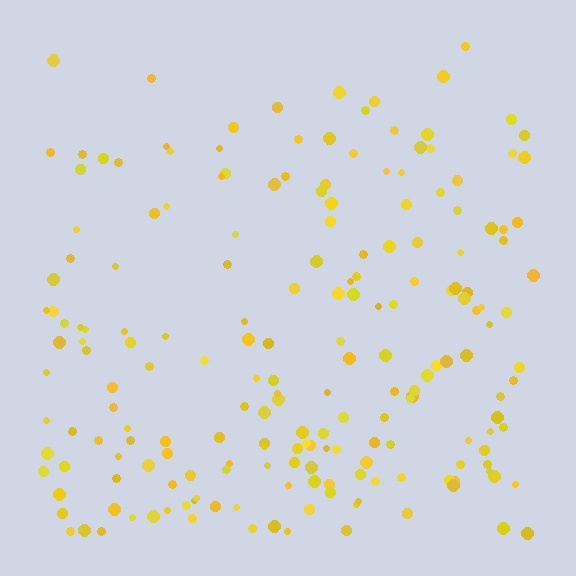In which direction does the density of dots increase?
From top to bottom, with the bottom side densest.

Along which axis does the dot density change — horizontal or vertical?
Vertical.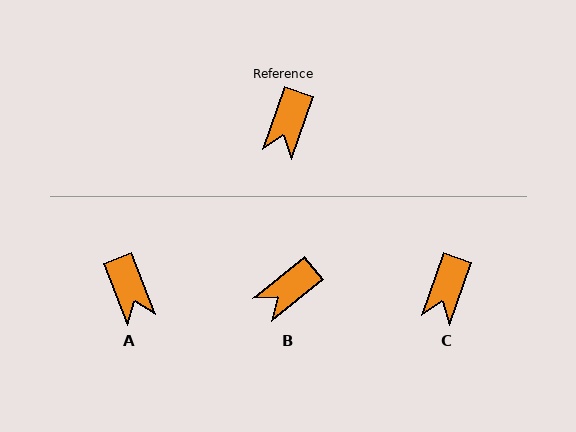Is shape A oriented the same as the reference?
No, it is off by about 41 degrees.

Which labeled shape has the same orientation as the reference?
C.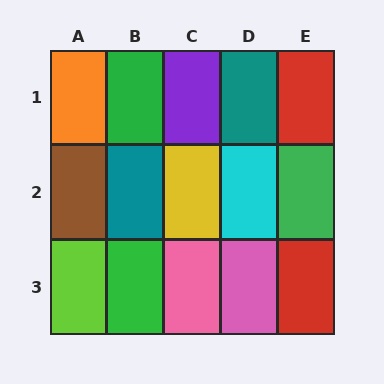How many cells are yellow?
1 cell is yellow.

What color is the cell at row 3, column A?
Lime.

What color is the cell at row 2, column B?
Teal.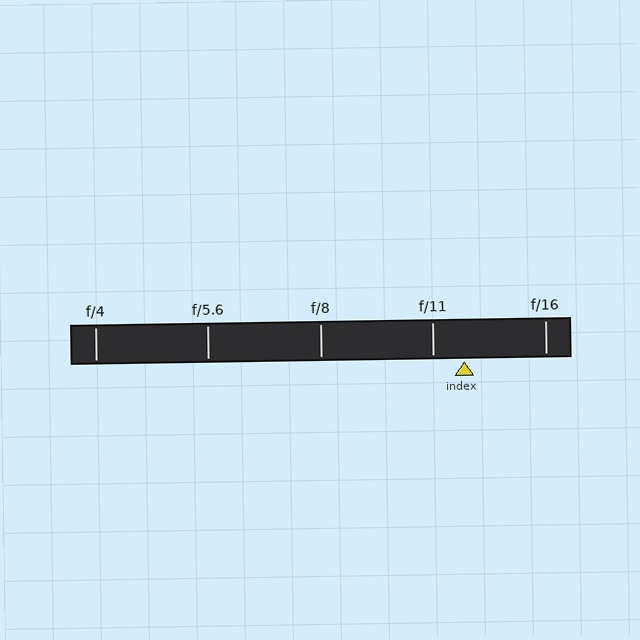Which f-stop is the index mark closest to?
The index mark is closest to f/11.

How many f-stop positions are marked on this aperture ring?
There are 5 f-stop positions marked.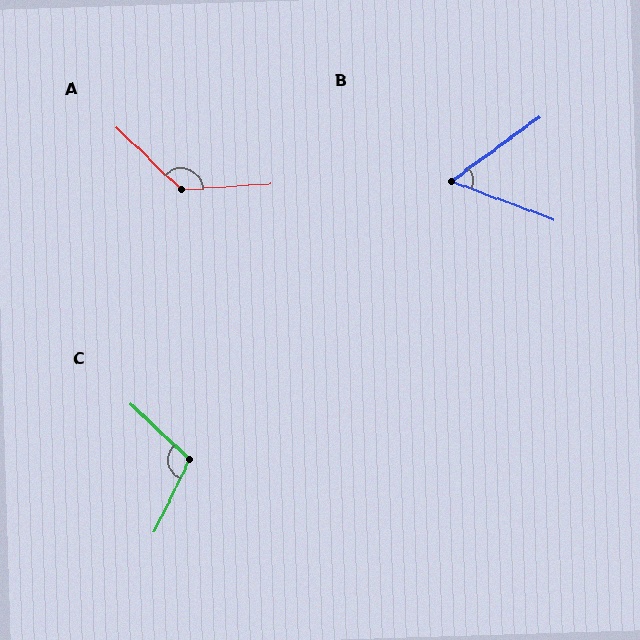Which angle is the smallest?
B, at approximately 57 degrees.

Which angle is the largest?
A, at approximately 132 degrees.